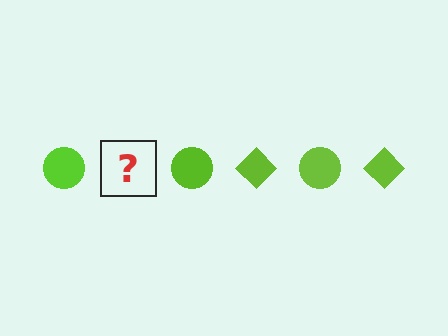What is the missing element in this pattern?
The missing element is a lime diamond.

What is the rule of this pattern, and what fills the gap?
The rule is that the pattern cycles through circle, diamond shapes in lime. The gap should be filled with a lime diamond.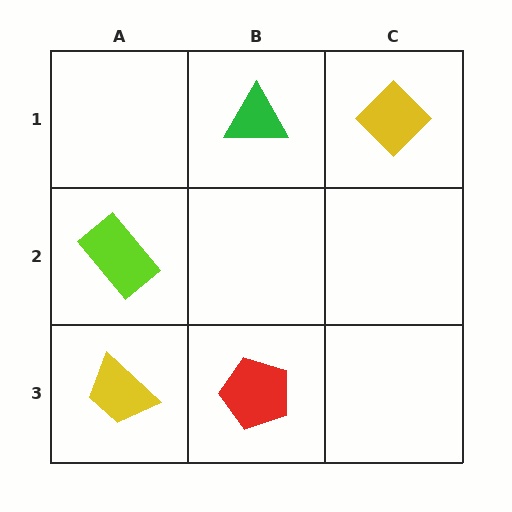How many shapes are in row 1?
2 shapes.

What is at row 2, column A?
A lime rectangle.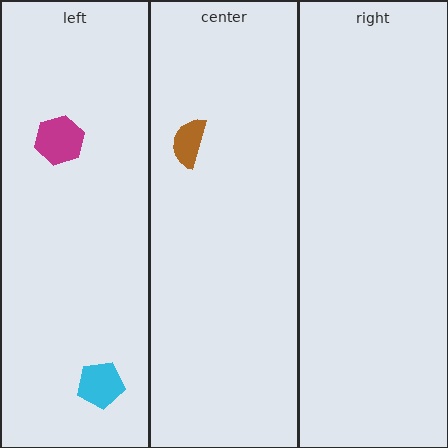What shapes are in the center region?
The brown semicircle.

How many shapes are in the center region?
1.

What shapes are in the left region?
The cyan pentagon, the magenta hexagon.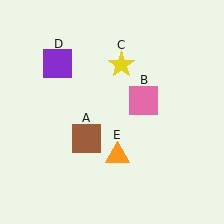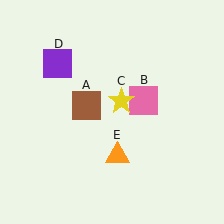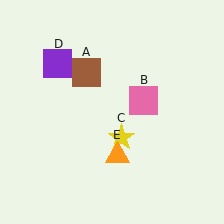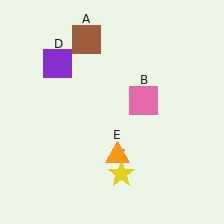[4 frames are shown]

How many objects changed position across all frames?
2 objects changed position: brown square (object A), yellow star (object C).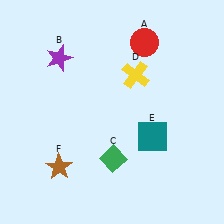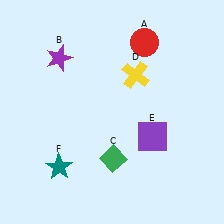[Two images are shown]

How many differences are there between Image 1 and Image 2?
There are 2 differences between the two images.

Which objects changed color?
E changed from teal to purple. F changed from brown to teal.